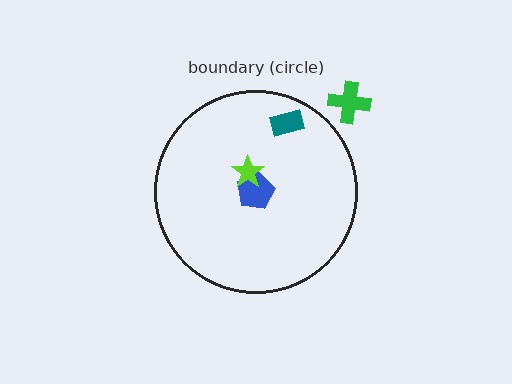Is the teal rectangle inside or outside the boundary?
Inside.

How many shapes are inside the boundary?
3 inside, 1 outside.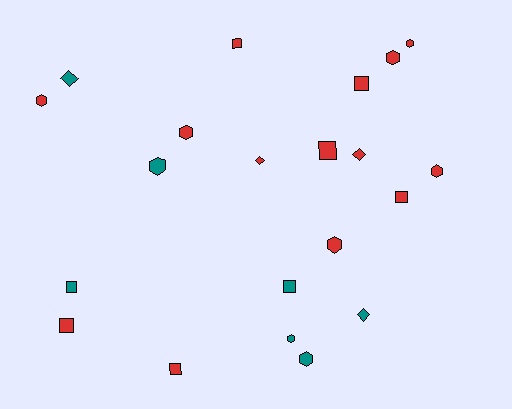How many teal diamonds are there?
There are 2 teal diamonds.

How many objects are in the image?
There are 21 objects.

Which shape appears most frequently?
Hexagon, with 9 objects.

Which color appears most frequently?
Red, with 14 objects.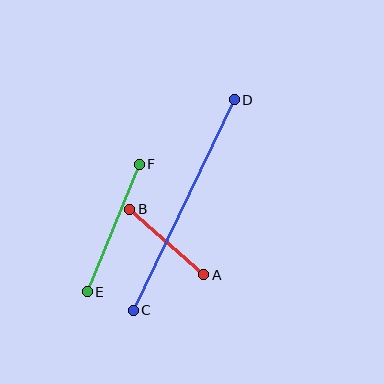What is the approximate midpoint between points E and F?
The midpoint is at approximately (113, 228) pixels.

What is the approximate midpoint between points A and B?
The midpoint is at approximately (167, 242) pixels.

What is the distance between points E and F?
The distance is approximately 137 pixels.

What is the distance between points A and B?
The distance is approximately 99 pixels.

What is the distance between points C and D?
The distance is approximately 234 pixels.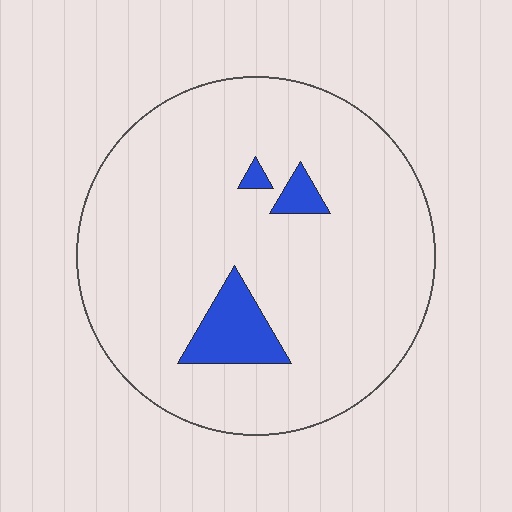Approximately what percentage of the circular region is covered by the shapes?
Approximately 10%.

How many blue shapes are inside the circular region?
3.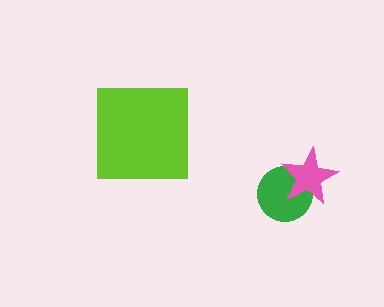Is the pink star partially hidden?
No, no other shape covers it.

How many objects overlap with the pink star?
1 object overlaps with the pink star.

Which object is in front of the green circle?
The pink star is in front of the green circle.